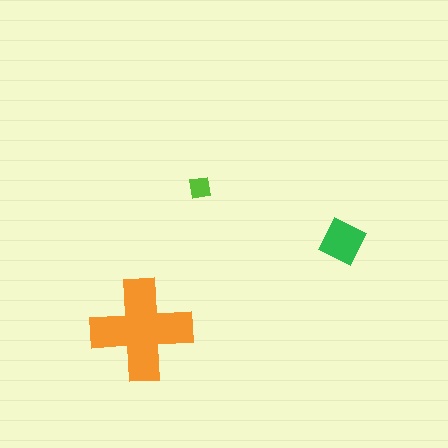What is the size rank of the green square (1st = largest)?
2nd.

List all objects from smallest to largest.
The lime square, the green square, the orange cross.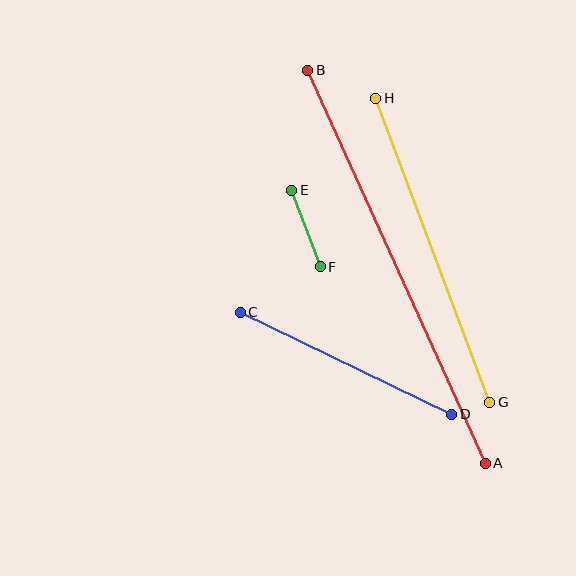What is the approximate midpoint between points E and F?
The midpoint is at approximately (306, 229) pixels.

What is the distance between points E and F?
The distance is approximately 81 pixels.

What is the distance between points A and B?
The distance is approximately 431 pixels.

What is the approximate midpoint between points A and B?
The midpoint is at approximately (397, 267) pixels.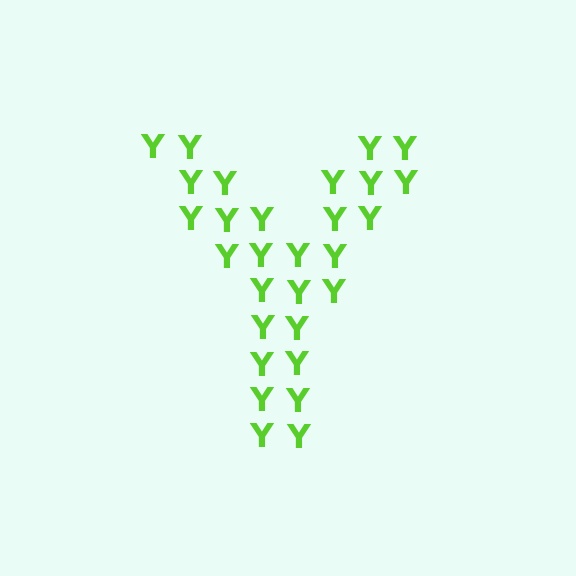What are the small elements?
The small elements are letter Y's.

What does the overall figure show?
The overall figure shows the letter Y.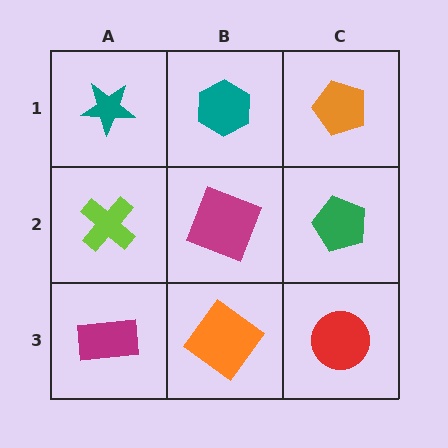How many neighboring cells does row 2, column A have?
3.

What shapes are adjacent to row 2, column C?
An orange pentagon (row 1, column C), a red circle (row 3, column C), a magenta square (row 2, column B).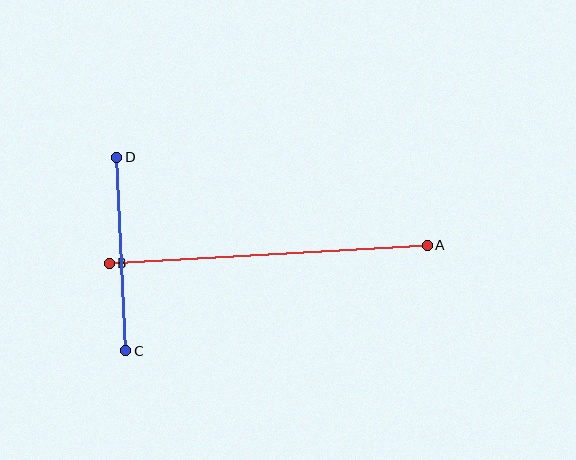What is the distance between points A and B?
The distance is approximately 319 pixels.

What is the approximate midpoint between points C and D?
The midpoint is at approximately (121, 254) pixels.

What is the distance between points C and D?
The distance is approximately 194 pixels.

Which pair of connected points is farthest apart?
Points A and B are farthest apart.